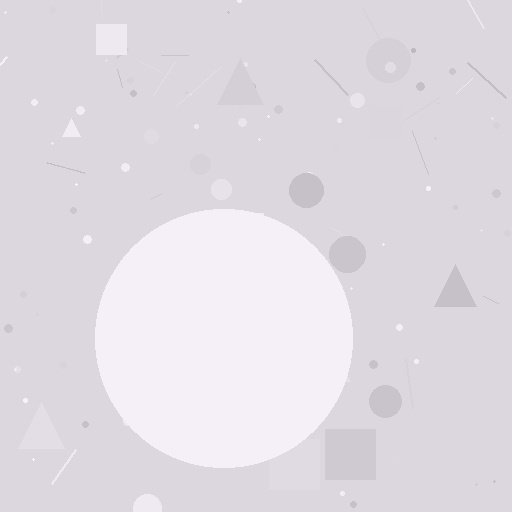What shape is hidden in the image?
A circle is hidden in the image.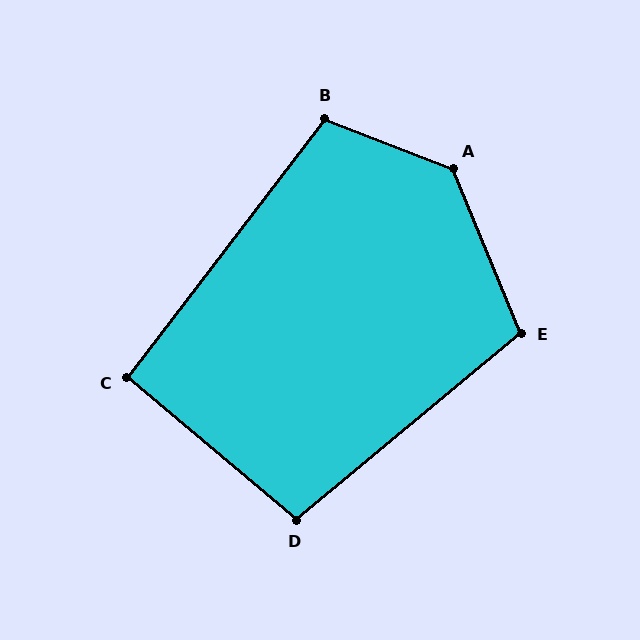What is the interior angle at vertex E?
Approximately 107 degrees (obtuse).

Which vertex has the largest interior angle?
A, at approximately 134 degrees.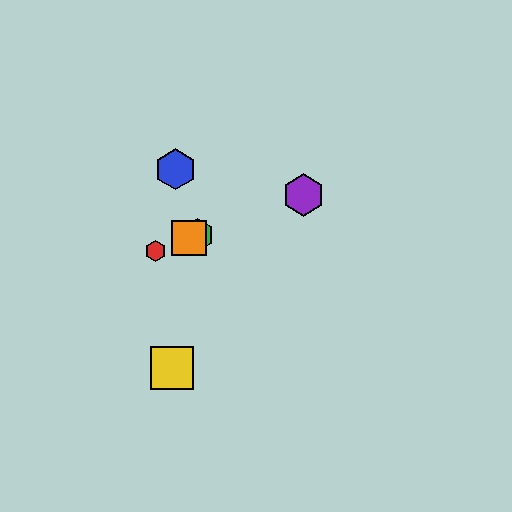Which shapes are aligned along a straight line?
The red hexagon, the green hexagon, the purple hexagon, the orange square are aligned along a straight line.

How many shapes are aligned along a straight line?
4 shapes (the red hexagon, the green hexagon, the purple hexagon, the orange square) are aligned along a straight line.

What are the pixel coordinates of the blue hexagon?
The blue hexagon is at (175, 169).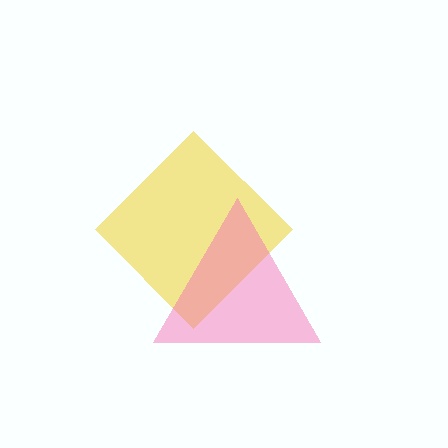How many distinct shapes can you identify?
There are 2 distinct shapes: a yellow diamond, a pink triangle.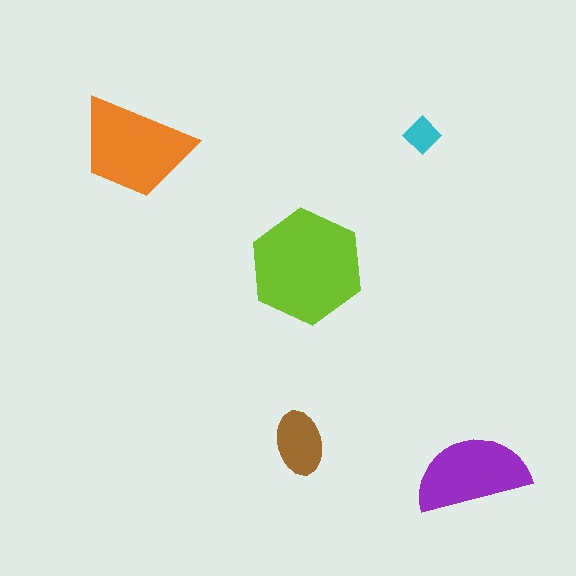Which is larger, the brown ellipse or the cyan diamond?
The brown ellipse.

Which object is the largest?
The lime hexagon.